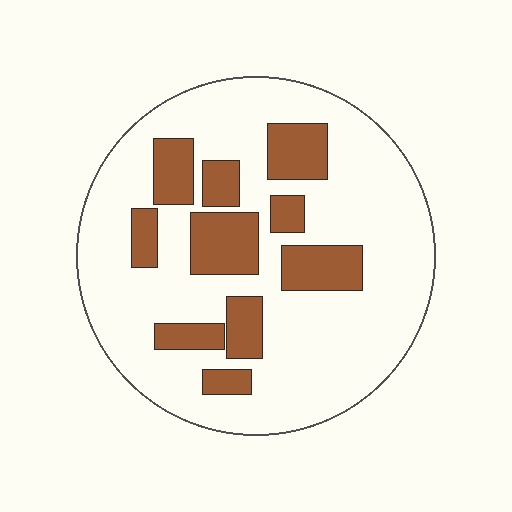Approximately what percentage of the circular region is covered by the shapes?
Approximately 25%.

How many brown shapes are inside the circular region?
10.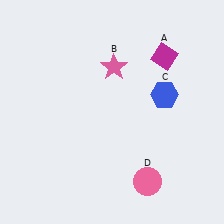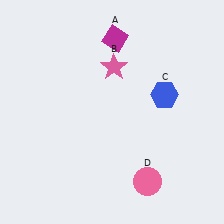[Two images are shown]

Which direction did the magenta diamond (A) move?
The magenta diamond (A) moved left.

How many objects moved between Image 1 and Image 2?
1 object moved between the two images.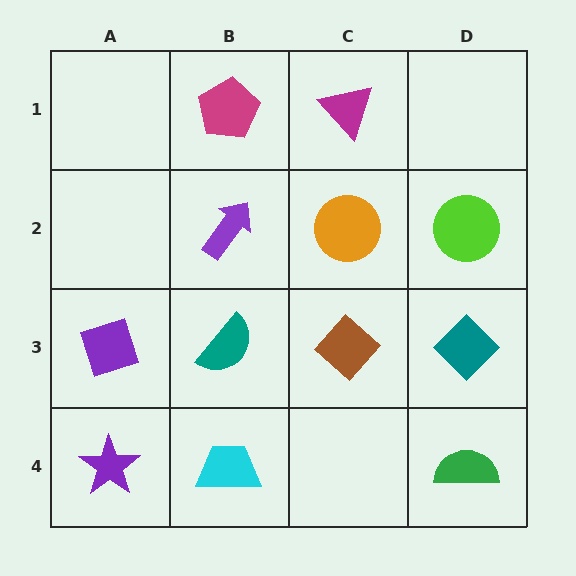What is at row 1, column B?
A magenta pentagon.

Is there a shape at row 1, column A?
No, that cell is empty.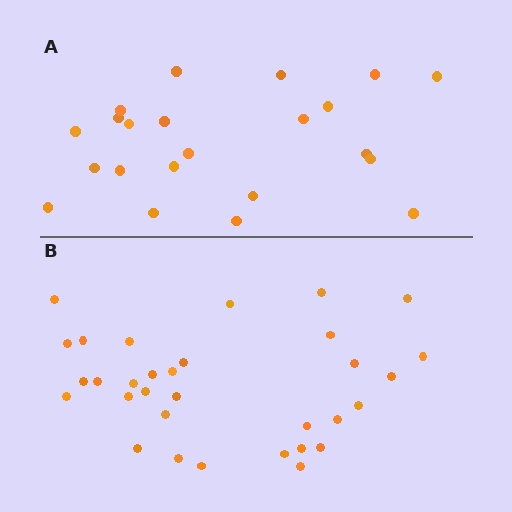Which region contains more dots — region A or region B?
Region B (the bottom region) has more dots.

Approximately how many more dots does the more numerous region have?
Region B has roughly 10 or so more dots than region A.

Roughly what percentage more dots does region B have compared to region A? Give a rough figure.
About 45% more.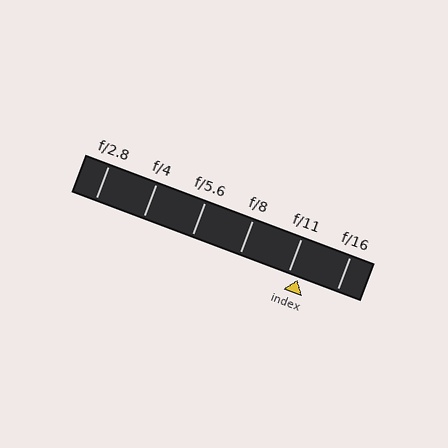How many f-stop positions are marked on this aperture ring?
There are 6 f-stop positions marked.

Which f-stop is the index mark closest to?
The index mark is closest to f/11.